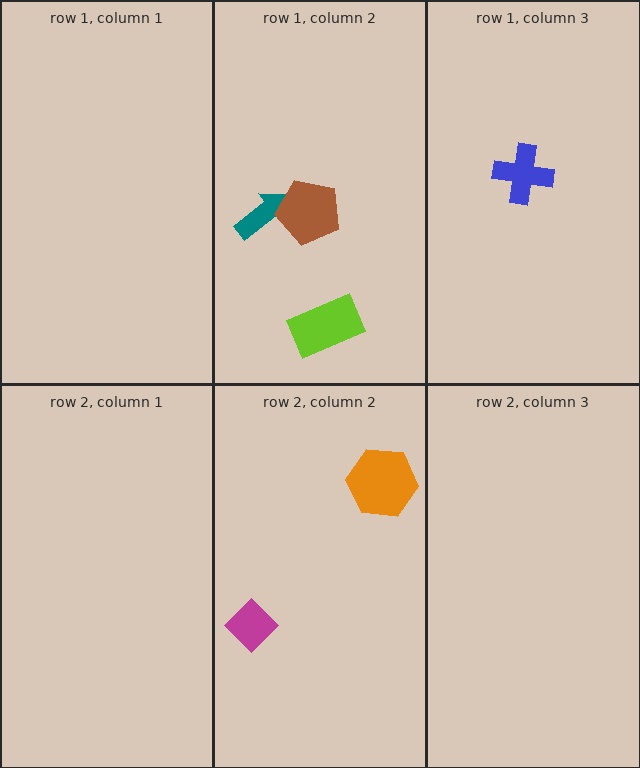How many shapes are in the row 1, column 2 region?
3.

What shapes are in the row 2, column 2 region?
The magenta diamond, the orange hexagon.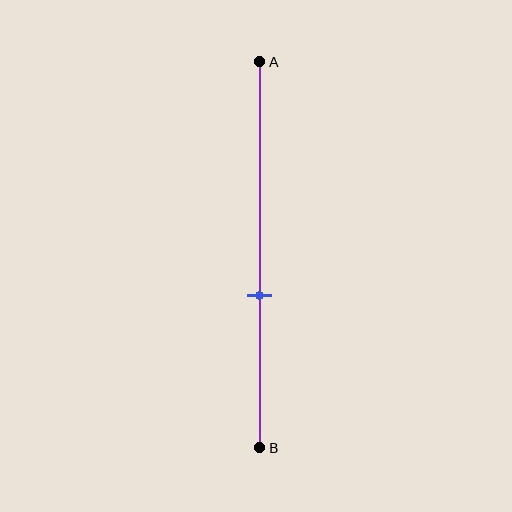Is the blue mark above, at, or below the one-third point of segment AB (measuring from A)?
The blue mark is below the one-third point of segment AB.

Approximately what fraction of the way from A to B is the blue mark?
The blue mark is approximately 60% of the way from A to B.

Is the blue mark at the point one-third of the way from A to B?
No, the mark is at about 60% from A, not at the 33% one-third point.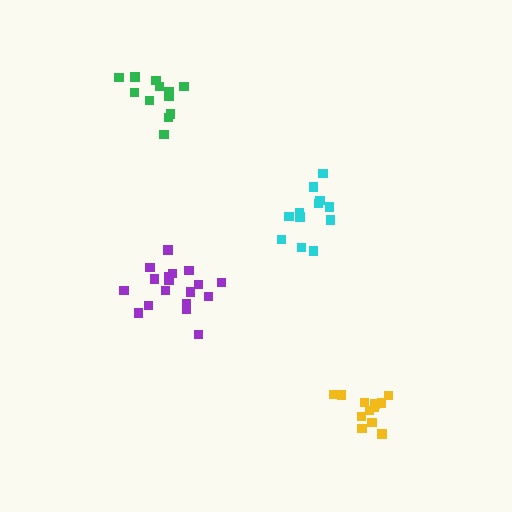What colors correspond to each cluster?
The clusters are colored: purple, cyan, yellow, green.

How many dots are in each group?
Group 1: 18 dots, Group 2: 12 dots, Group 3: 12 dots, Group 4: 12 dots (54 total).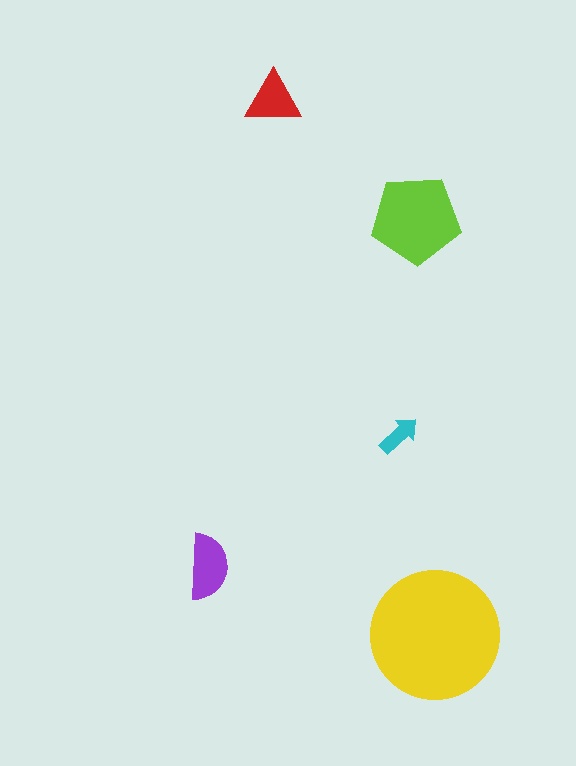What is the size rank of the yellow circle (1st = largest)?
1st.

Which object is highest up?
The red triangle is topmost.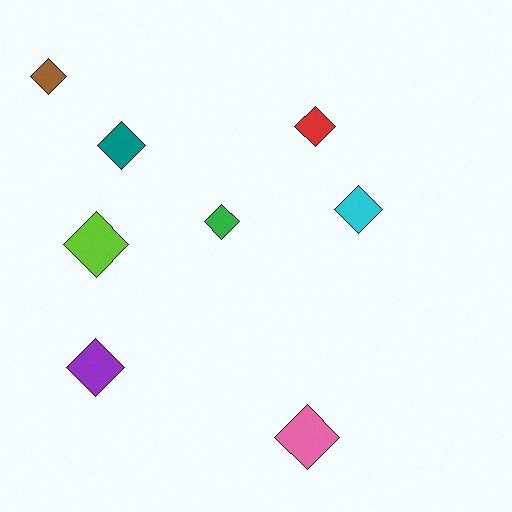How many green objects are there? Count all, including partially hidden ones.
There is 1 green object.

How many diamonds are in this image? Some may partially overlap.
There are 8 diamonds.